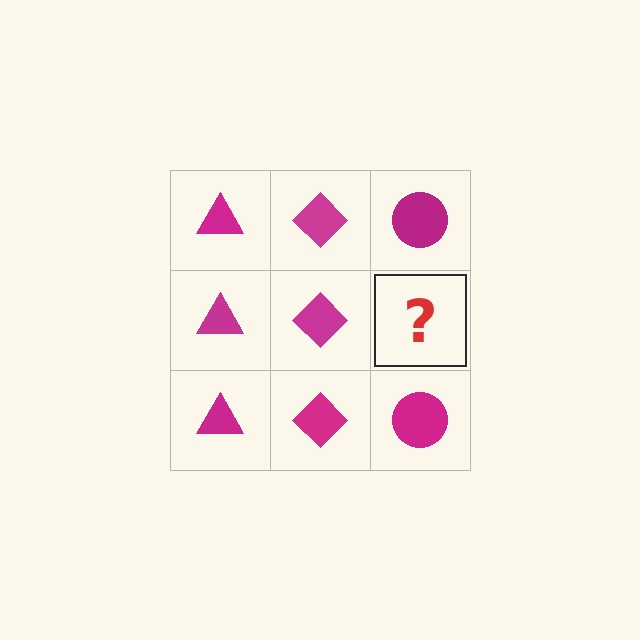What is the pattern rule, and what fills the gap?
The rule is that each column has a consistent shape. The gap should be filled with a magenta circle.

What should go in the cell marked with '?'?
The missing cell should contain a magenta circle.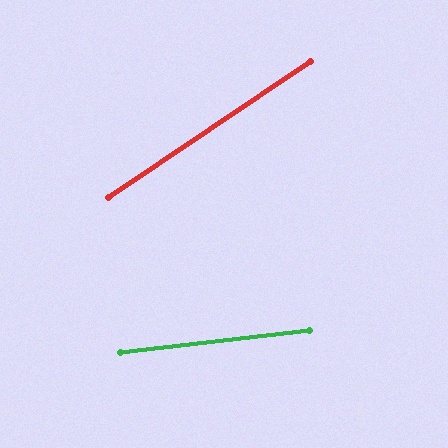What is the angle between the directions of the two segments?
Approximately 27 degrees.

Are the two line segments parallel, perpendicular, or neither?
Neither parallel nor perpendicular — they differ by about 27°.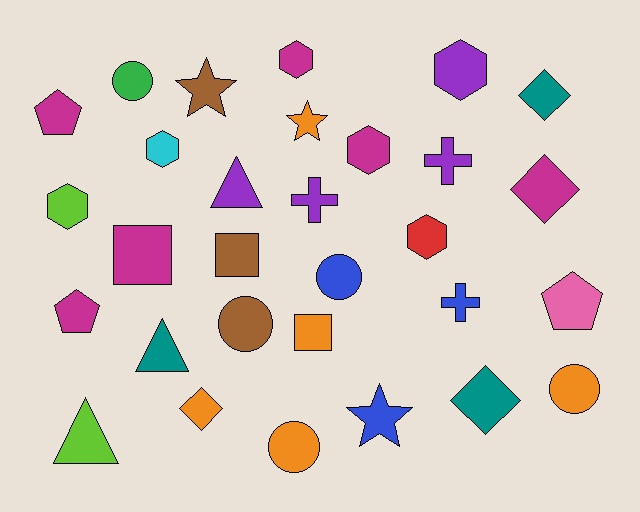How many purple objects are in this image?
There are 4 purple objects.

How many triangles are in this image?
There are 3 triangles.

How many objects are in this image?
There are 30 objects.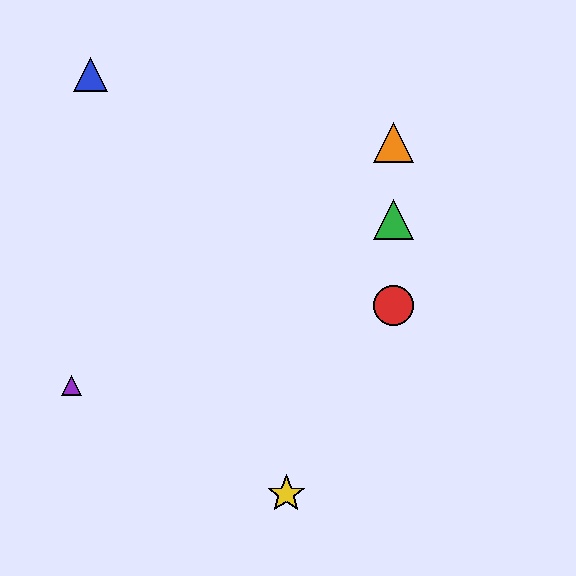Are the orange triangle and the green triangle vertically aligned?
Yes, both are at x≈394.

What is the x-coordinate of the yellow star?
The yellow star is at x≈286.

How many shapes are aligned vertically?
3 shapes (the red circle, the green triangle, the orange triangle) are aligned vertically.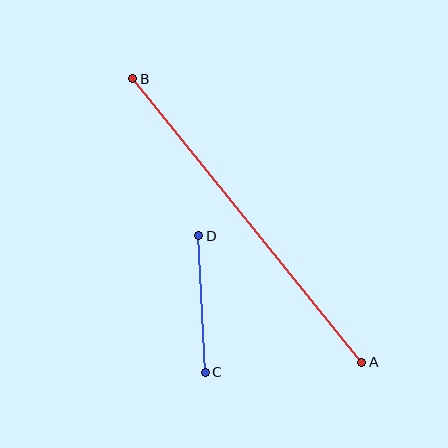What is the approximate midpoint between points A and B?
The midpoint is at approximately (247, 220) pixels.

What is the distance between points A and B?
The distance is approximately 365 pixels.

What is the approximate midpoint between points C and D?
The midpoint is at approximately (202, 304) pixels.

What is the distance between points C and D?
The distance is approximately 137 pixels.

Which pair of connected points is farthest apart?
Points A and B are farthest apart.